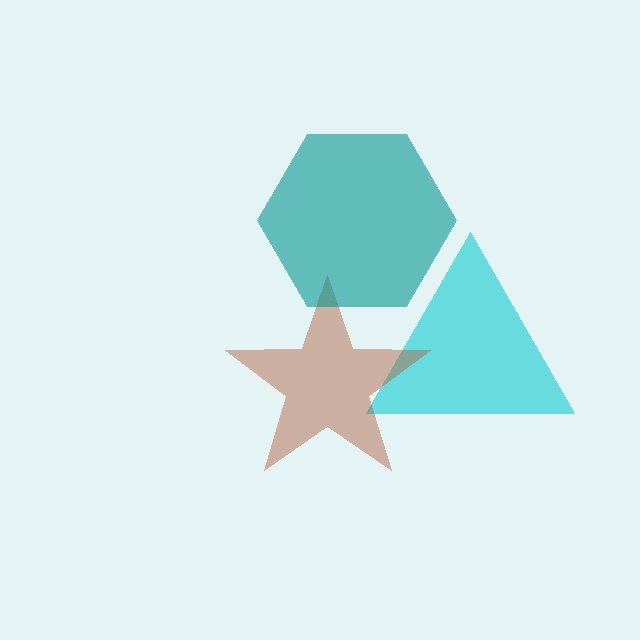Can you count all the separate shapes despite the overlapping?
Yes, there are 3 separate shapes.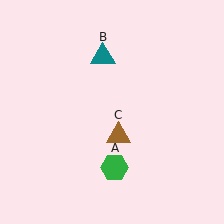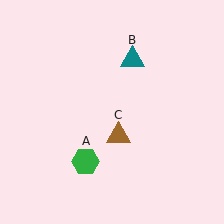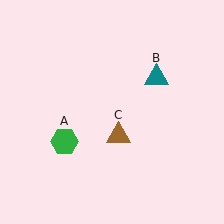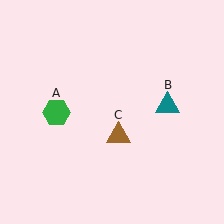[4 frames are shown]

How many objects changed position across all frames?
2 objects changed position: green hexagon (object A), teal triangle (object B).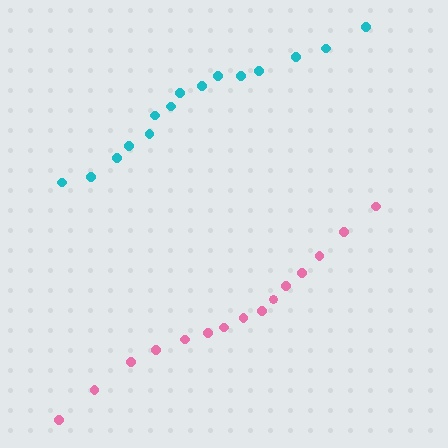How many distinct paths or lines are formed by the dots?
There are 2 distinct paths.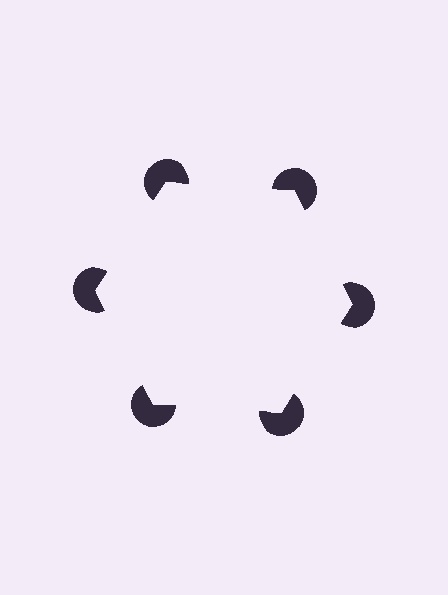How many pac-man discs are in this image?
There are 6 — one at each vertex of the illusory hexagon.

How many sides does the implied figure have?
6 sides.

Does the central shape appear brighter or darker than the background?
It typically appears slightly brighter than the background, even though no actual brightness change is drawn.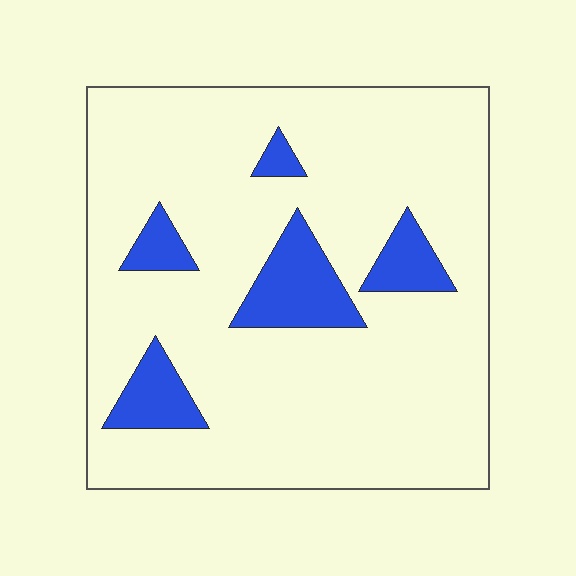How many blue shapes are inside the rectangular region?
5.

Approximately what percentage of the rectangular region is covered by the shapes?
Approximately 15%.